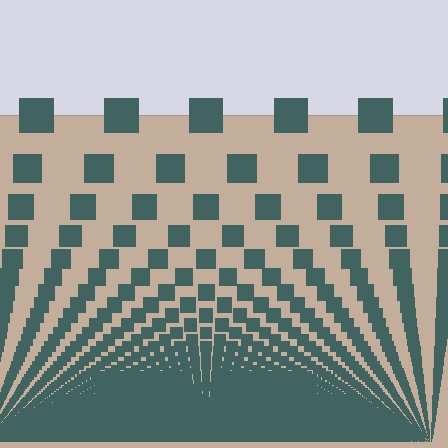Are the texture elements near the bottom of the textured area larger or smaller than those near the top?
Smaller. The gradient is inverted — elements near the bottom are smaller and denser.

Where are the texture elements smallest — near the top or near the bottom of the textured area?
Near the bottom.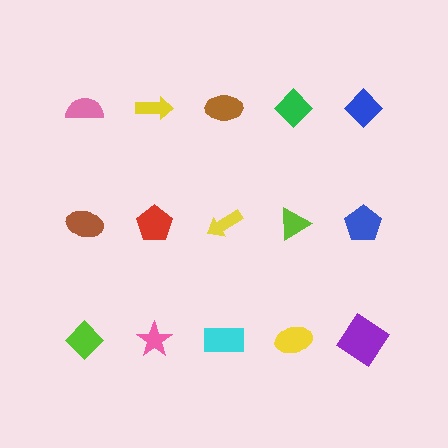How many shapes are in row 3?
5 shapes.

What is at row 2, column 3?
A yellow arrow.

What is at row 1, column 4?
A green diamond.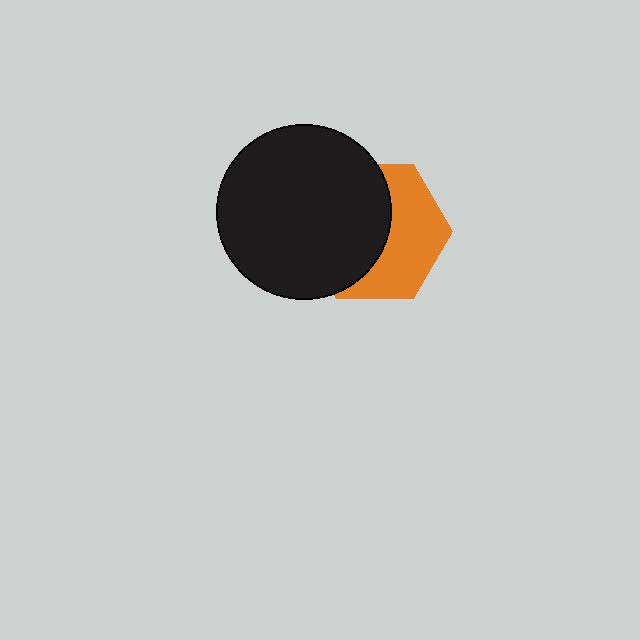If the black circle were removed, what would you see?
You would see the complete orange hexagon.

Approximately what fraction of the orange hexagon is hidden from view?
Roughly 53% of the orange hexagon is hidden behind the black circle.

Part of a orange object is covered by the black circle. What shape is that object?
It is a hexagon.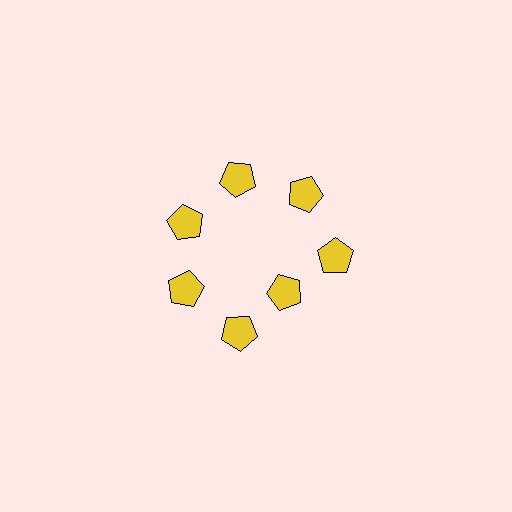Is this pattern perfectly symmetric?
No. The 7 yellow pentagons are arranged in a ring, but one element near the 5 o'clock position is pulled inward toward the center, breaking the 7-fold rotational symmetry.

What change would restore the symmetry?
The symmetry would be restored by moving it outward, back onto the ring so that all 7 pentagons sit at equal angles and equal distance from the center.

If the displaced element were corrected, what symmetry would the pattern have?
It would have 7-fold rotational symmetry — the pattern would map onto itself every 51 degrees.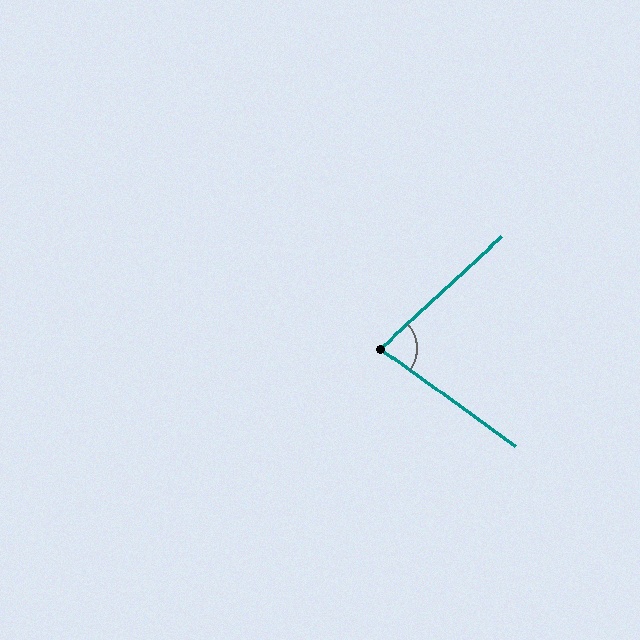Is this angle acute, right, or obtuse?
It is acute.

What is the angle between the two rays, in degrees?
Approximately 79 degrees.